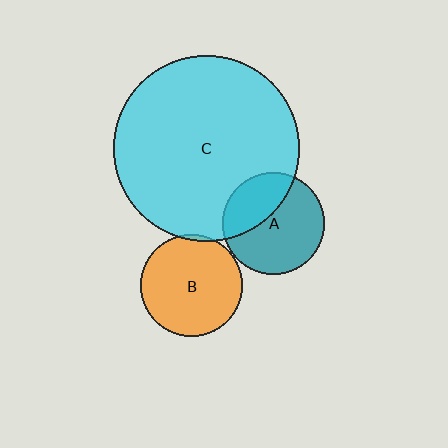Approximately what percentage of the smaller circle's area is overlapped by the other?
Approximately 5%.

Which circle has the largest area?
Circle C (cyan).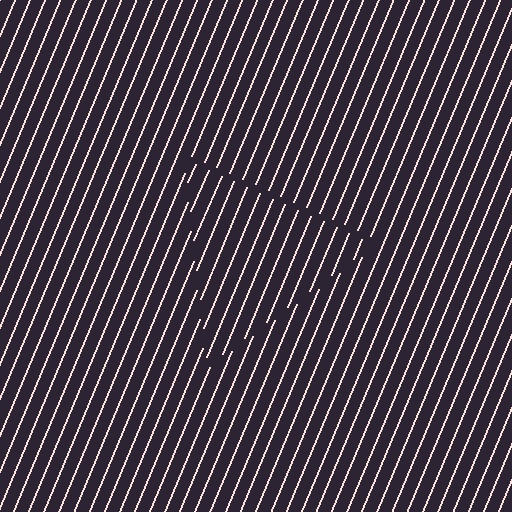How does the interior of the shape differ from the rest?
The interior of the shape contains the same grating, shifted by half a period — the contour is defined by the phase discontinuity where line-ends from the inner and outer gratings abut.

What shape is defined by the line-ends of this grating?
An illusory triangle. The interior of the shape contains the same grating, shifted by half a period — the contour is defined by the phase discontinuity where line-ends from the inner and outer gratings abut.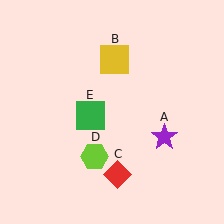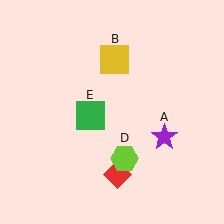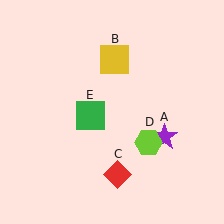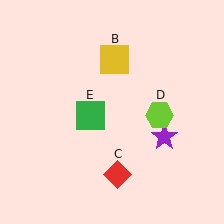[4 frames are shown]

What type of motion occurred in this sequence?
The lime hexagon (object D) rotated counterclockwise around the center of the scene.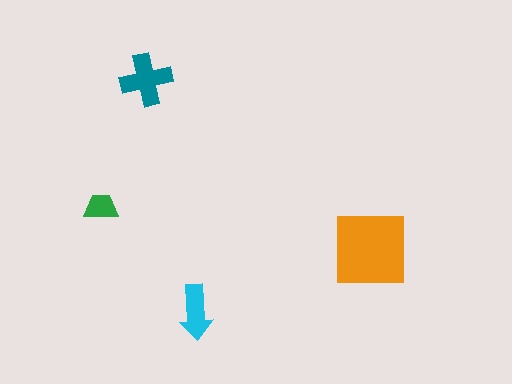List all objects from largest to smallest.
The orange square, the teal cross, the cyan arrow, the green trapezoid.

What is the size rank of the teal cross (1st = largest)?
2nd.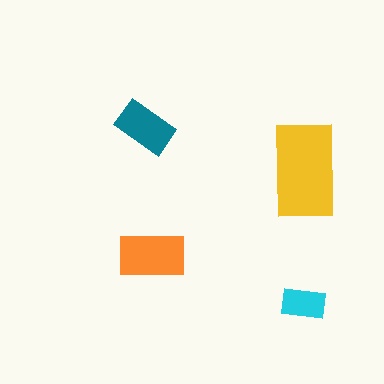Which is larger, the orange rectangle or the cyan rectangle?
The orange one.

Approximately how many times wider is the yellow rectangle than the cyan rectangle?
About 2 times wider.